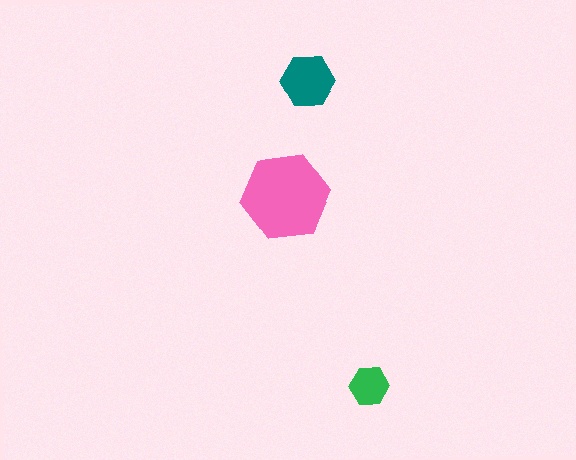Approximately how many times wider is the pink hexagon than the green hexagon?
About 2 times wider.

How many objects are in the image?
There are 3 objects in the image.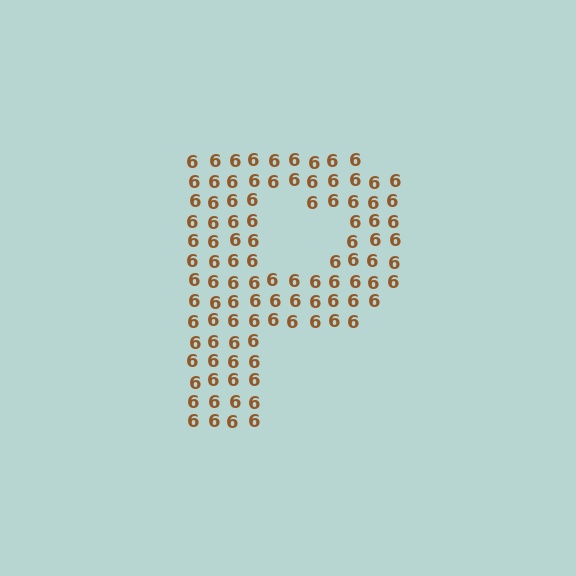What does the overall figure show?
The overall figure shows the letter P.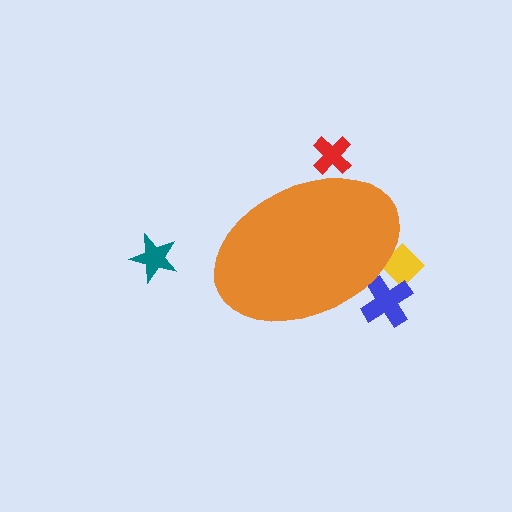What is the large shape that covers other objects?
An orange ellipse.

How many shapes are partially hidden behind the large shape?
3 shapes are partially hidden.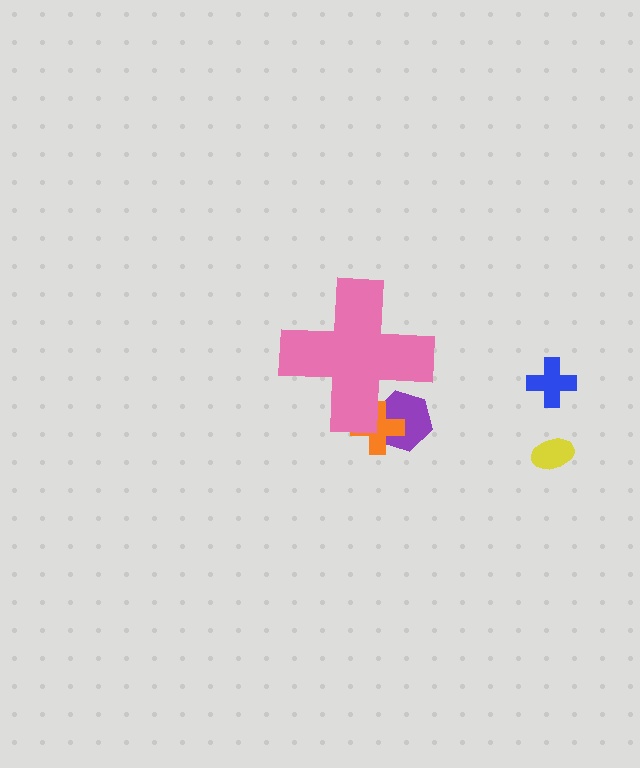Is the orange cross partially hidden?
Yes, the orange cross is partially hidden behind the pink cross.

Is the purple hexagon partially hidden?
Yes, the purple hexagon is partially hidden behind the pink cross.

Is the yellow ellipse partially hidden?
No, the yellow ellipse is fully visible.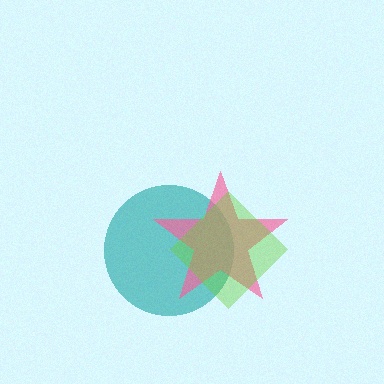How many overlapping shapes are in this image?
There are 3 overlapping shapes in the image.